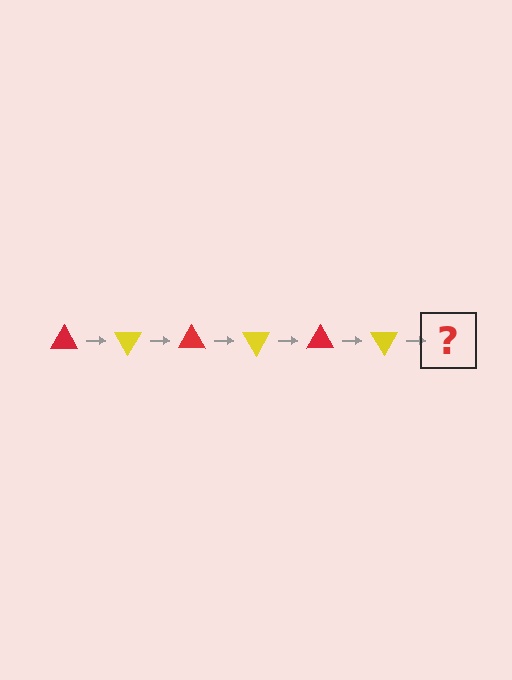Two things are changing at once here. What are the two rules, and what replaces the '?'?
The two rules are that it rotates 60 degrees each step and the color cycles through red and yellow. The '?' should be a red triangle, rotated 360 degrees from the start.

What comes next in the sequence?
The next element should be a red triangle, rotated 360 degrees from the start.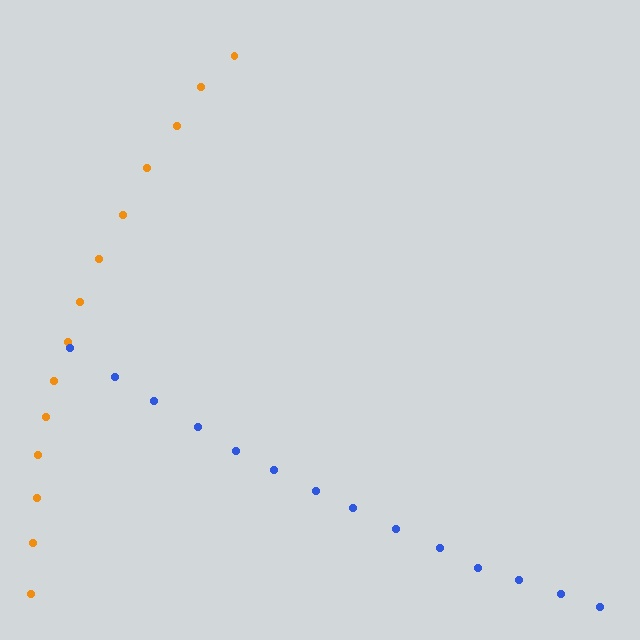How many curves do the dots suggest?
There are 2 distinct paths.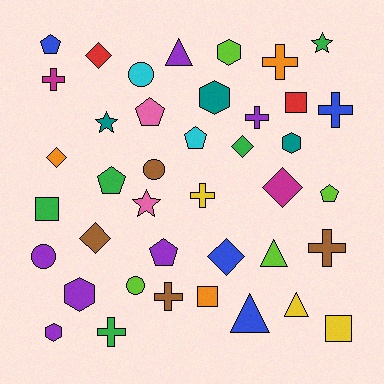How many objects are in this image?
There are 40 objects.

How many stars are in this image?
There are 3 stars.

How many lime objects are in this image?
There are 4 lime objects.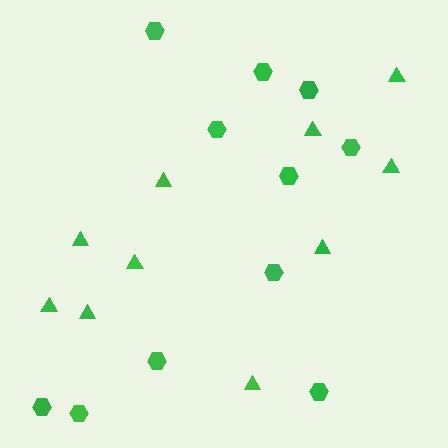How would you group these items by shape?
There are 2 groups: one group of hexagons (11) and one group of triangles (10).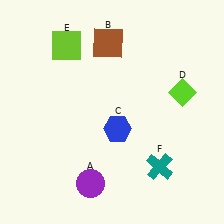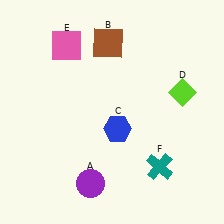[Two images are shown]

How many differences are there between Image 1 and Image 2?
There is 1 difference between the two images.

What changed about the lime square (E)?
In Image 1, E is lime. In Image 2, it changed to pink.